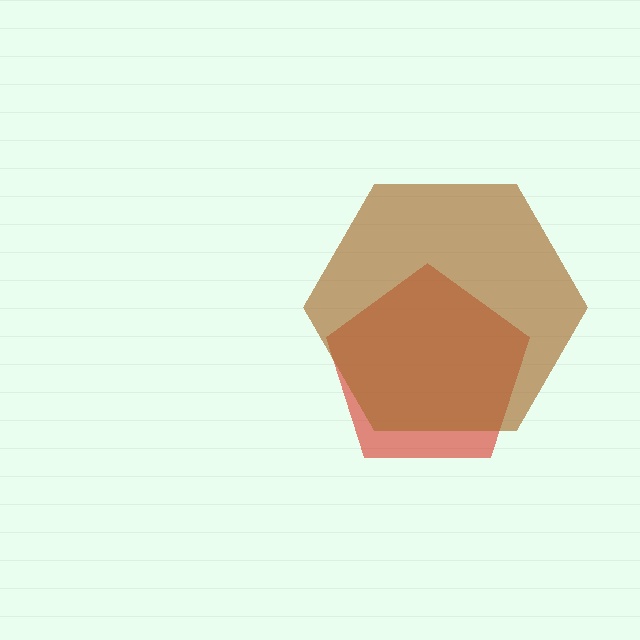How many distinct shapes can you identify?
There are 2 distinct shapes: a red pentagon, a brown hexagon.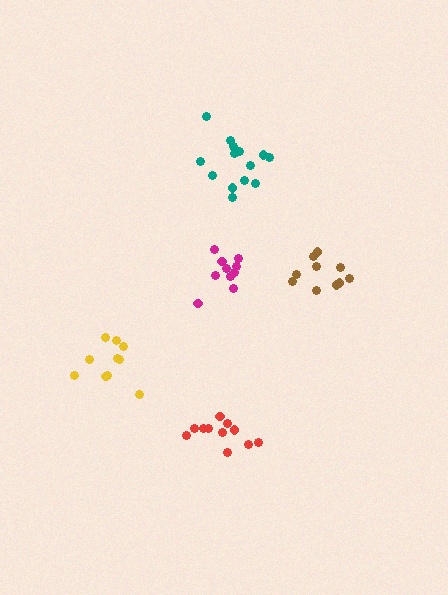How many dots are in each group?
Group 1: 14 dots, Group 2: 10 dots, Group 3: 11 dots, Group 4: 10 dots, Group 5: 10 dots (55 total).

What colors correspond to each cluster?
The clusters are colored: teal, yellow, red, brown, magenta.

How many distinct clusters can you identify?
There are 5 distinct clusters.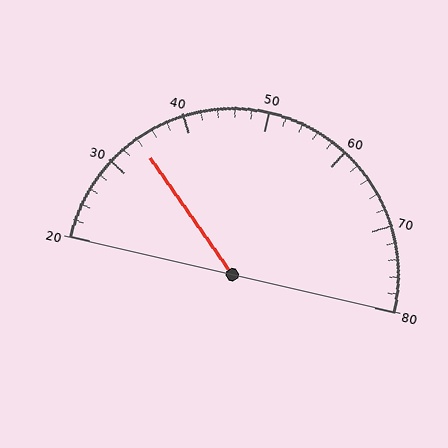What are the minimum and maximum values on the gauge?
The gauge ranges from 20 to 80.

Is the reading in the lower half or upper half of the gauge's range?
The reading is in the lower half of the range (20 to 80).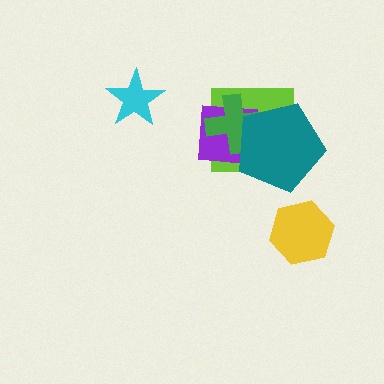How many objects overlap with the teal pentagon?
3 objects overlap with the teal pentagon.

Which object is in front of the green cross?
The teal pentagon is in front of the green cross.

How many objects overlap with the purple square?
3 objects overlap with the purple square.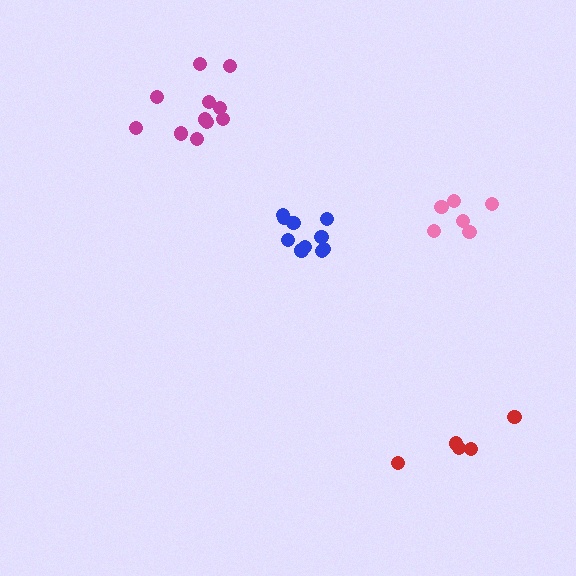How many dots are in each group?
Group 1: 10 dots, Group 2: 11 dots, Group 3: 6 dots, Group 4: 5 dots (32 total).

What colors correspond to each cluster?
The clusters are colored: blue, magenta, pink, red.